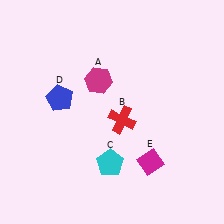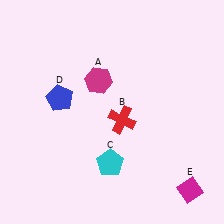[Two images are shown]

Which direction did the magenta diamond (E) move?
The magenta diamond (E) moved right.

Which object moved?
The magenta diamond (E) moved right.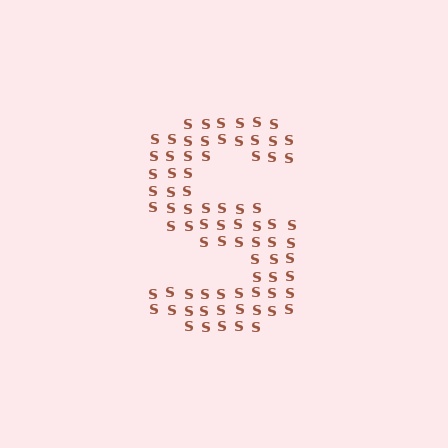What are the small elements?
The small elements are letter S's.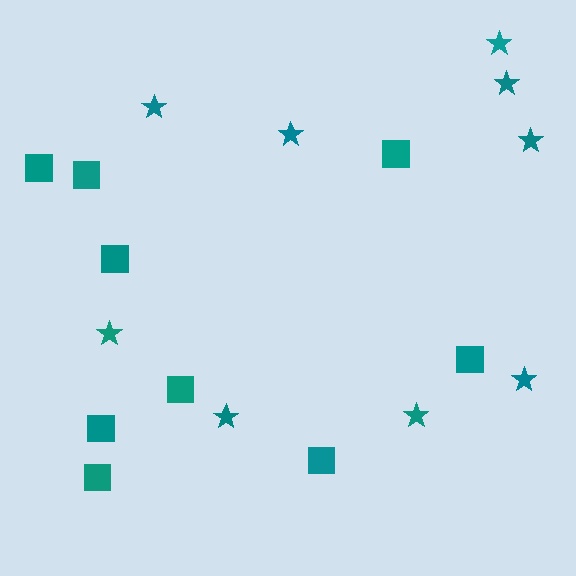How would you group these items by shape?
There are 2 groups: one group of stars (9) and one group of squares (9).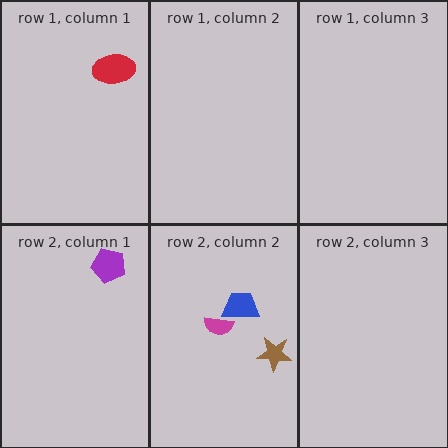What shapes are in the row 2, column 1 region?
The purple pentagon.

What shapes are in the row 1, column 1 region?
The red ellipse.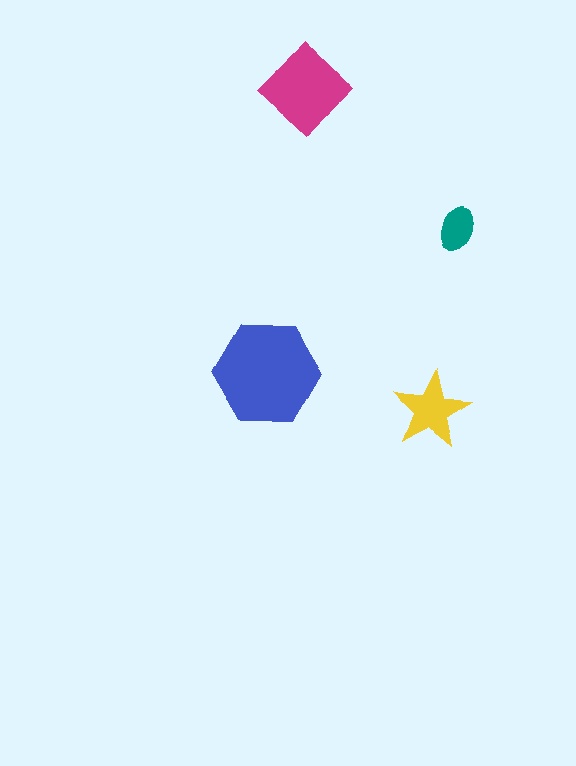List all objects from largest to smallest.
The blue hexagon, the magenta diamond, the yellow star, the teal ellipse.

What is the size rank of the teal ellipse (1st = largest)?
4th.